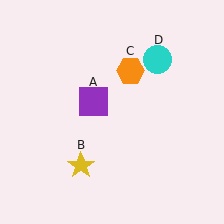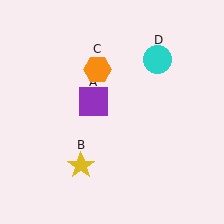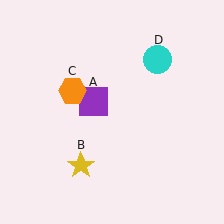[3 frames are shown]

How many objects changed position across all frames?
1 object changed position: orange hexagon (object C).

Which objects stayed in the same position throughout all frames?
Purple square (object A) and yellow star (object B) and cyan circle (object D) remained stationary.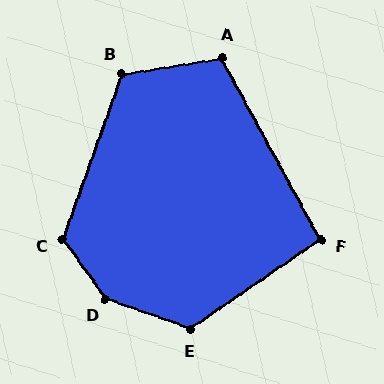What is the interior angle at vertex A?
Approximately 109 degrees (obtuse).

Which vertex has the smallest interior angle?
F, at approximately 96 degrees.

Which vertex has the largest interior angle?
D, at approximately 145 degrees.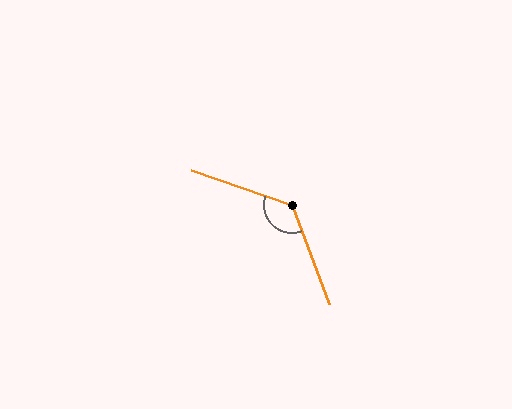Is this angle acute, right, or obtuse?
It is obtuse.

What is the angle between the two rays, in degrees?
Approximately 130 degrees.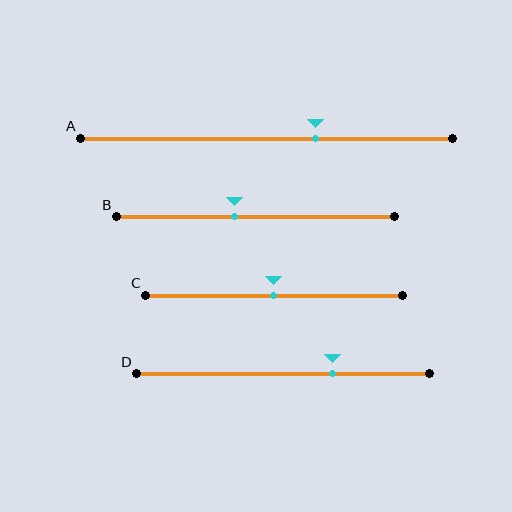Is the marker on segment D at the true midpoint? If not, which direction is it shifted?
No, the marker on segment D is shifted to the right by about 17% of the segment length.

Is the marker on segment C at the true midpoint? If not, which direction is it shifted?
Yes, the marker on segment C is at the true midpoint.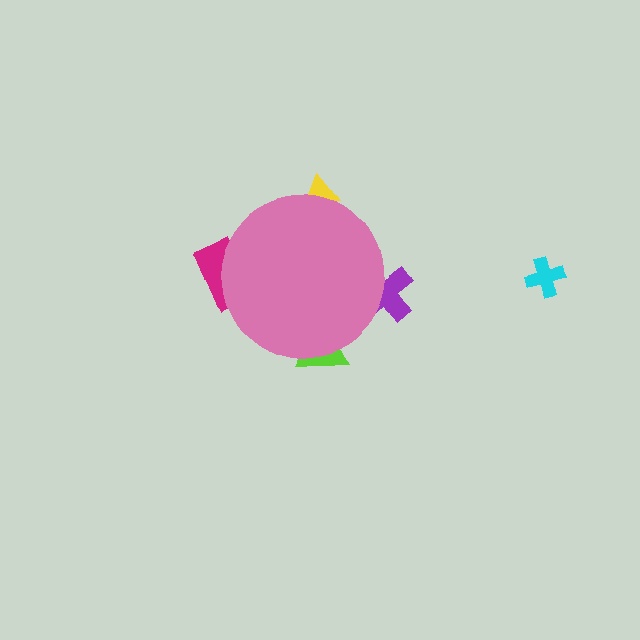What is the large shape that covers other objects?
A pink circle.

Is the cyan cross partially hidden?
No, the cyan cross is fully visible.